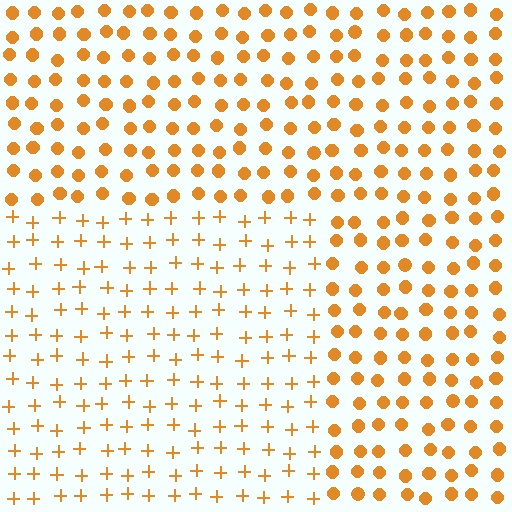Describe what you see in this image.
The image is filled with small orange elements arranged in a uniform grid. A rectangle-shaped region contains plus signs, while the surrounding area contains circles. The boundary is defined purely by the change in element shape.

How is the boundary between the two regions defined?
The boundary is defined by a change in element shape: plus signs inside vs. circles outside. All elements share the same color and spacing.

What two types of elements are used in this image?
The image uses plus signs inside the rectangle region and circles outside it.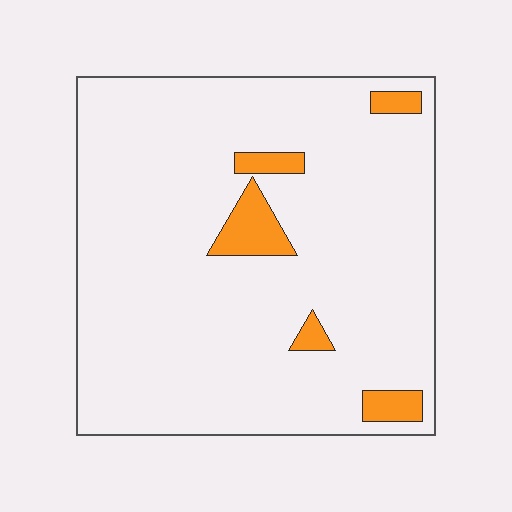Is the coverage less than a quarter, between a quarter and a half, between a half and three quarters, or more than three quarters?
Less than a quarter.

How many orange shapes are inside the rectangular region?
5.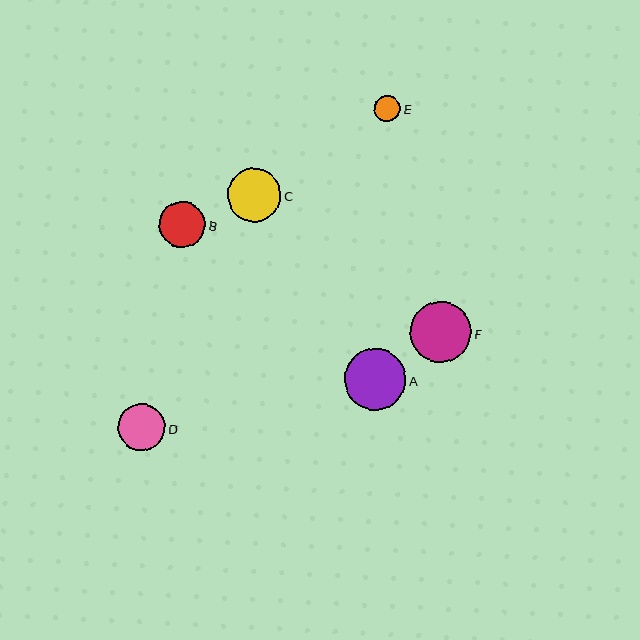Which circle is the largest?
Circle A is the largest with a size of approximately 62 pixels.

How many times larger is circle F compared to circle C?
Circle F is approximately 1.1 times the size of circle C.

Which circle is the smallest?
Circle E is the smallest with a size of approximately 26 pixels.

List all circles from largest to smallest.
From largest to smallest: A, F, C, D, B, E.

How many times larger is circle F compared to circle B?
Circle F is approximately 1.3 times the size of circle B.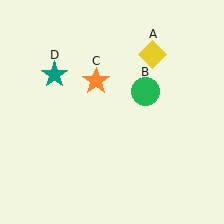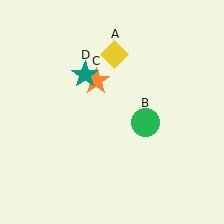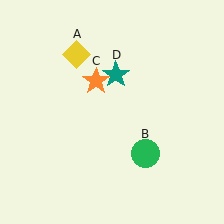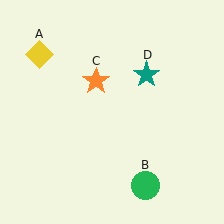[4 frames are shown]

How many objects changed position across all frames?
3 objects changed position: yellow diamond (object A), green circle (object B), teal star (object D).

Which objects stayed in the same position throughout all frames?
Orange star (object C) remained stationary.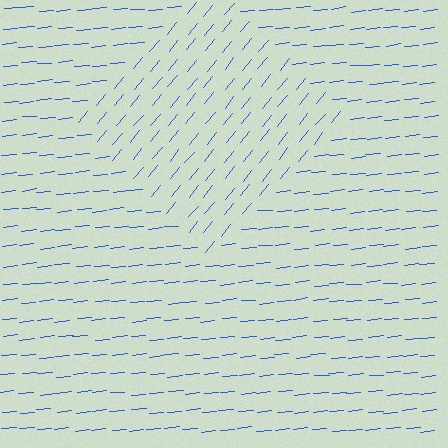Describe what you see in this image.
The image is filled with small blue line segments. A diamond region in the image has lines oriented differently from the surrounding lines, creating a visible texture boundary.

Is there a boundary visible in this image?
Yes, there is a texture boundary formed by a change in line orientation.